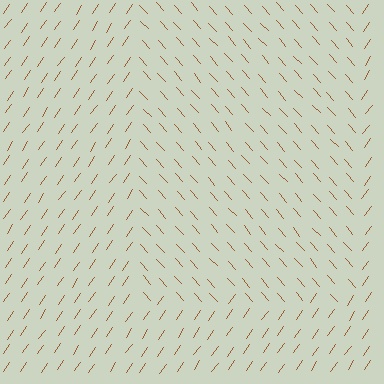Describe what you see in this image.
The image is filled with small brown line segments. A rectangle region in the image has lines oriented differently from the surrounding lines, creating a visible texture boundary.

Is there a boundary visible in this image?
Yes, there is a texture boundary formed by a change in line orientation.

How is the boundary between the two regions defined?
The boundary is defined purely by a change in line orientation (approximately 76 degrees difference). All lines are the same color and thickness.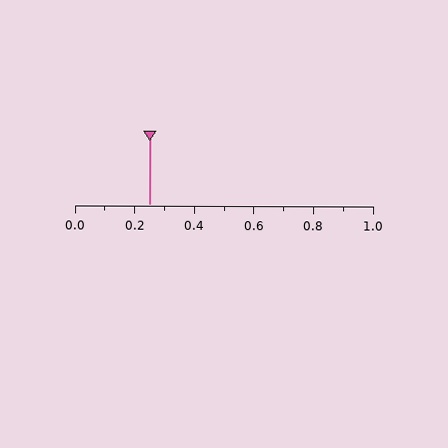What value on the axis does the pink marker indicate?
The marker indicates approximately 0.25.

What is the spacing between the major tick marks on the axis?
The major ticks are spaced 0.2 apart.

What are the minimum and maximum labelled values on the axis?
The axis runs from 0.0 to 1.0.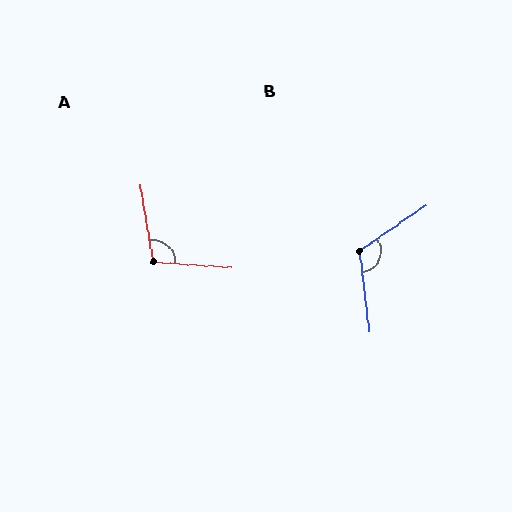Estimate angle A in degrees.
Approximately 103 degrees.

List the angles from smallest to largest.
A (103°), B (118°).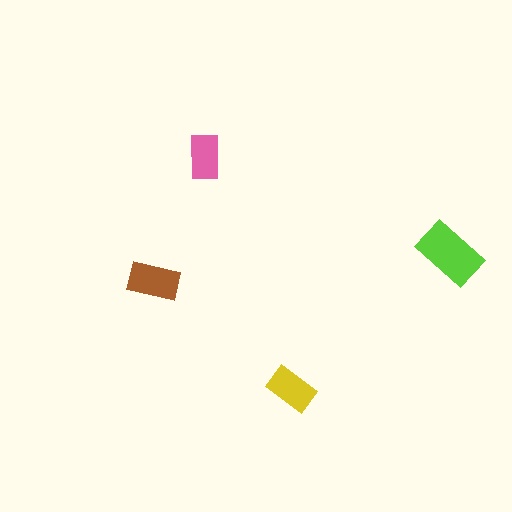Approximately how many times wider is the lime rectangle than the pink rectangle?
About 1.5 times wider.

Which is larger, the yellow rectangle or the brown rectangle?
The brown one.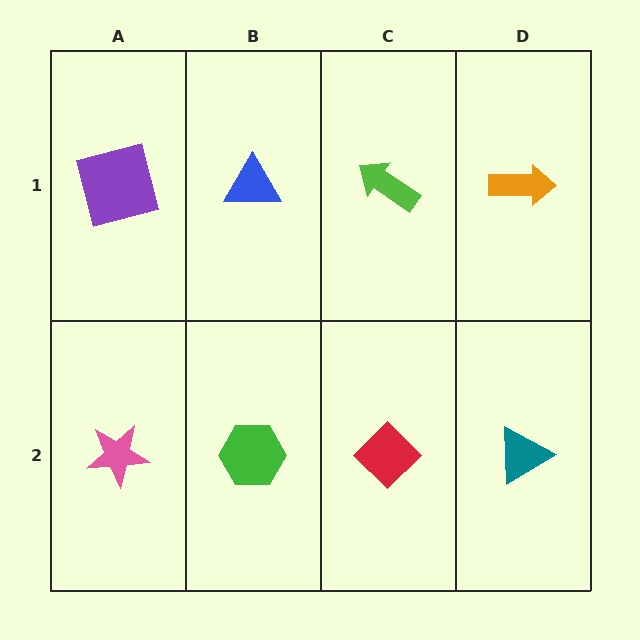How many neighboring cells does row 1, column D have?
2.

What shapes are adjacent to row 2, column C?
A lime arrow (row 1, column C), a green hexagon (row 2, column B), a teal triangle (row 2, column D).